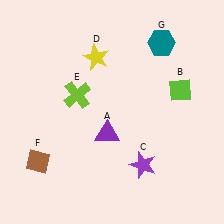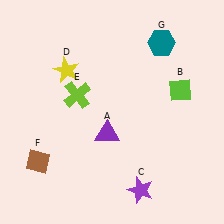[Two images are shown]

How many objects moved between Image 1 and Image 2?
2 objects moved between the two images.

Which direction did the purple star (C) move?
The purple star (C) moved down.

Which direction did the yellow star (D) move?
The yellow star (D) moved left.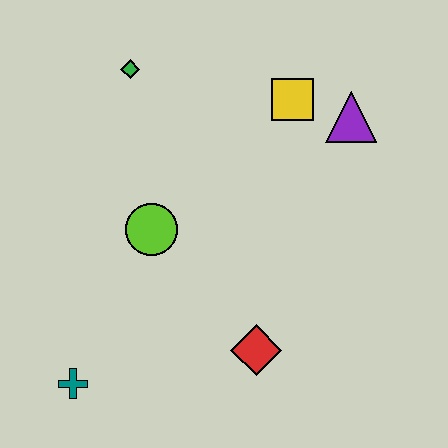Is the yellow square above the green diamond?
No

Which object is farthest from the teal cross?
The purple triangle is farthest from the teal cross.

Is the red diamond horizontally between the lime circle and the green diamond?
No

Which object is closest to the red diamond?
The lime circle is closest to the red diamond.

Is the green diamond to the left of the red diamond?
Yes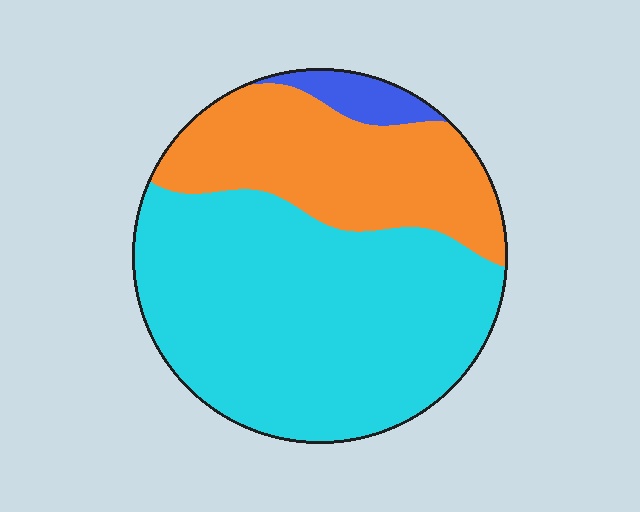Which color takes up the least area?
Blue, at roughly 5%.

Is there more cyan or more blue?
Cyan.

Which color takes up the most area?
Cyan, at roughly 65%.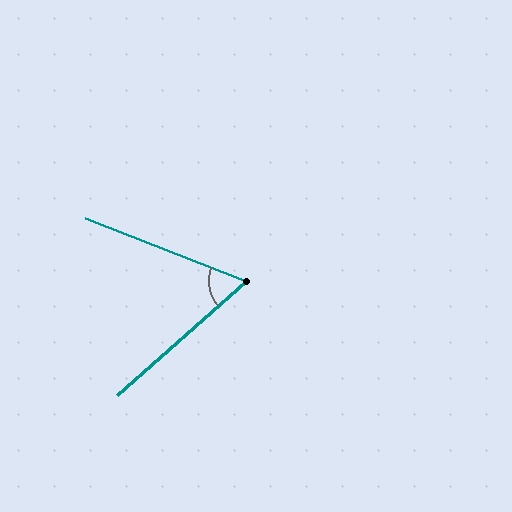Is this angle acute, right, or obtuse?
It is acute.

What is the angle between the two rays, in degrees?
Approximately 63 degrees.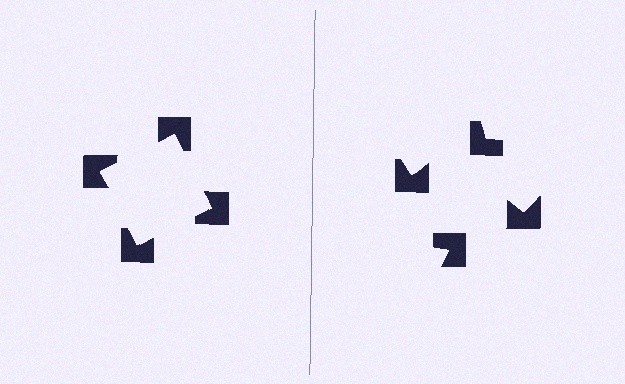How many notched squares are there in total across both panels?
8 — 4 on each side.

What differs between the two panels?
The notched squares are positioned identically on both sides; only the wedge orientations differ. On the left they align to a square; on the right they are misaligned.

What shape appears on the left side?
An illusory square.